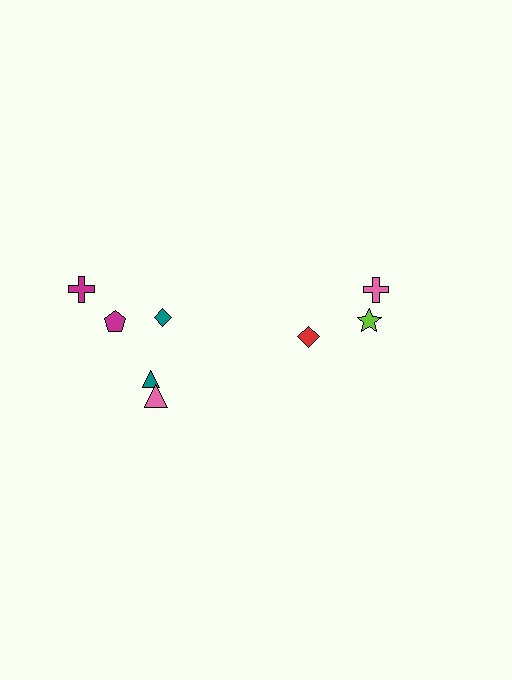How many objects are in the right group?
There are 3 objects.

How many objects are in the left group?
There are 5 objects.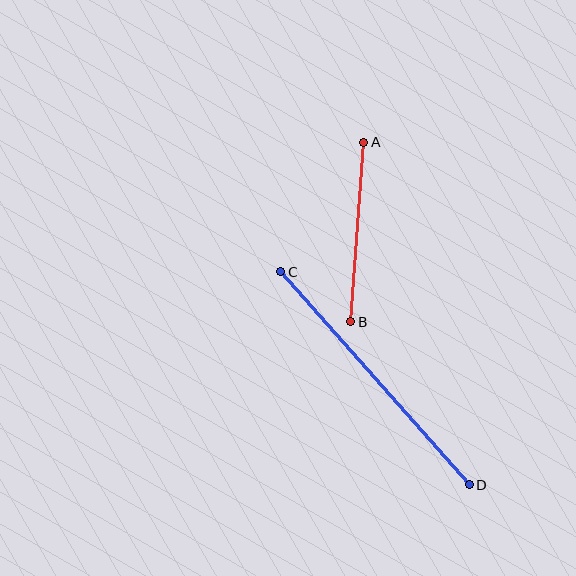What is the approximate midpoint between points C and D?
The midpoint is at approximately (375, 378) pixels.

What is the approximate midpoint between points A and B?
The midpoint is at approximately (357, 232) pixels.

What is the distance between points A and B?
The distance is approximately 180 pixels.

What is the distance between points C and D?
The distance is approximately 284 pixels.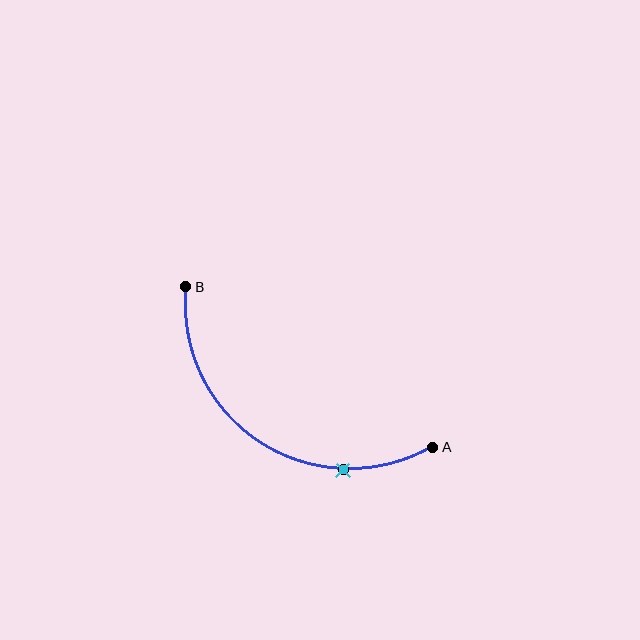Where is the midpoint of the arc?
The arc midpoint is the point on the curve farthest from the straight line joining A and B. It sits below that line.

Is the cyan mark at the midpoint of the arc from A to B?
No. The cyan mark lies on the arc but is closer to endpoint A. The arc midpoint would be at the point on the curve equidistant along the arc from both A and B.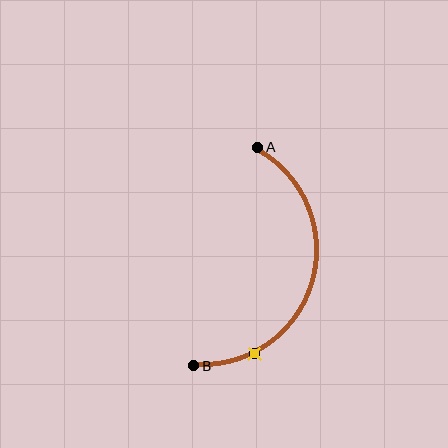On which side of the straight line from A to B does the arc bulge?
The arc bulges to the right of the straight line connecting A and B.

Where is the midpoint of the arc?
The arc midpoint is the point on the curve farthest from the straight line joining A and B. It sits to the right of that line.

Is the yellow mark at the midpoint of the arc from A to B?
No. The yellow mark lies on the arc but is closer to endpoint B. The arc midpoint would be at the point on the curve equidistant along the arc from both A and B.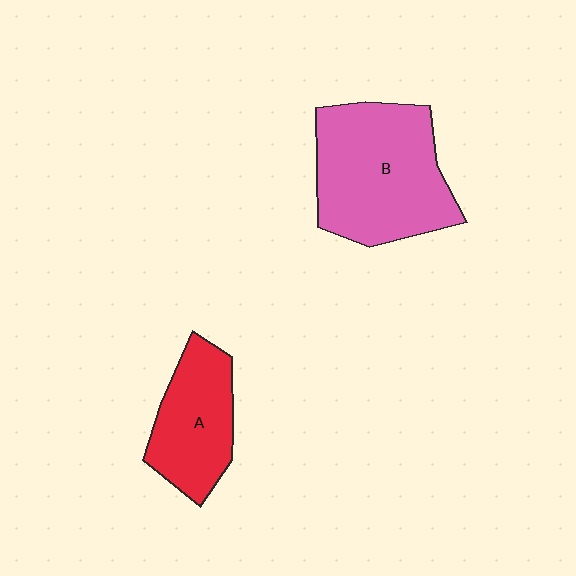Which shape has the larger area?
Shape B (pink).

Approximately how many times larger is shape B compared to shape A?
Approximately 1.6 times.